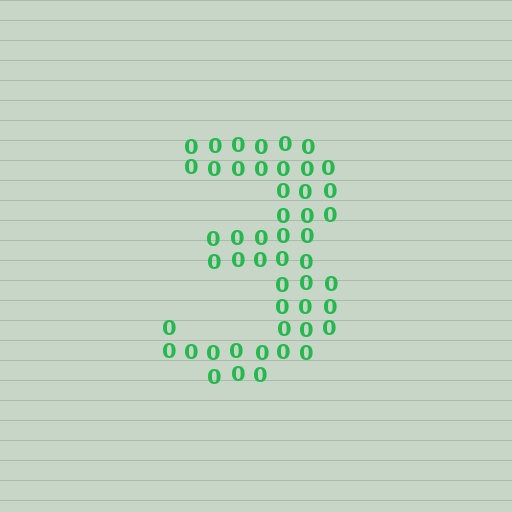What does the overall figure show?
The overall figure shows the digit 3.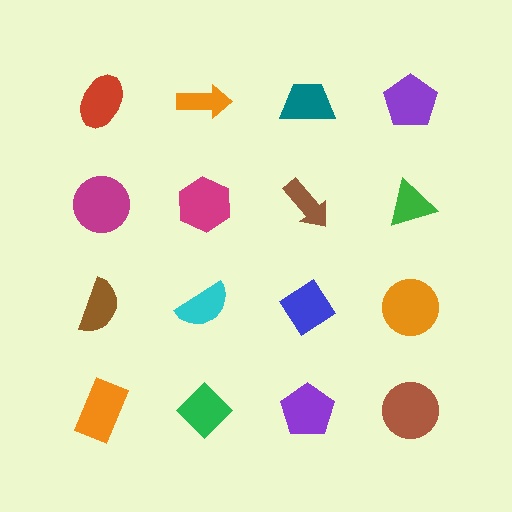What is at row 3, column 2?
A cyan semicircle.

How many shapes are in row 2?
4 shapes.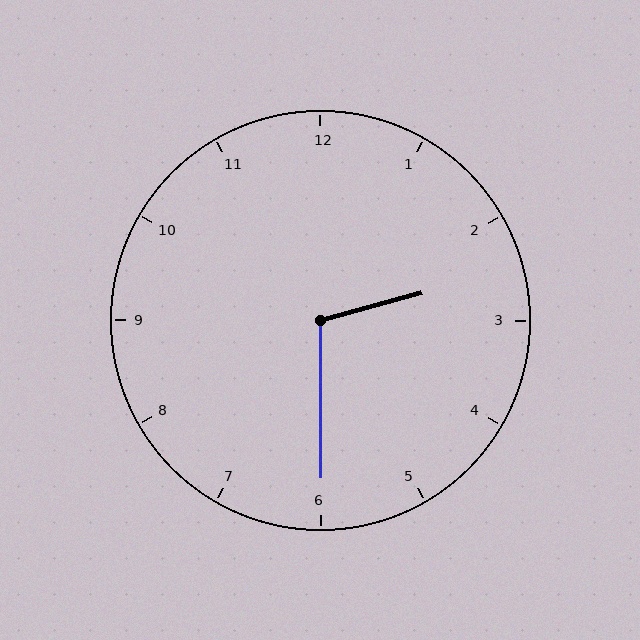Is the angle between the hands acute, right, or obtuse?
It is obtuse.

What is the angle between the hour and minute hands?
Approximately 105 degrees.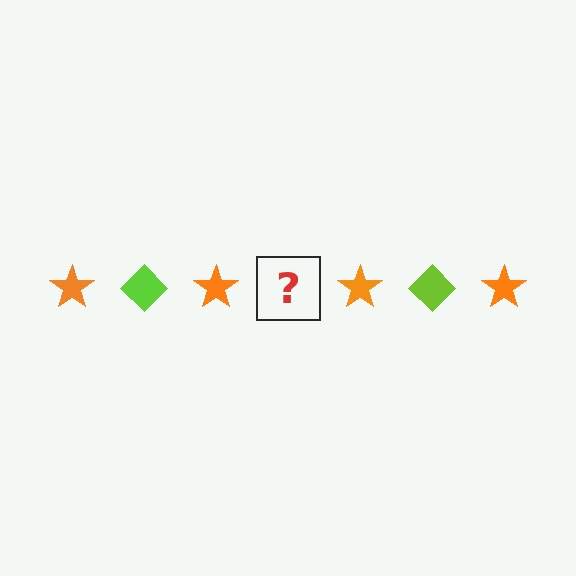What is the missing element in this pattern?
The missing element is a lime diamond.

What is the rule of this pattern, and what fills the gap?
The rule is that the pattern alternates between orange star and lime diamond. The gap should be filled with a lime diamond.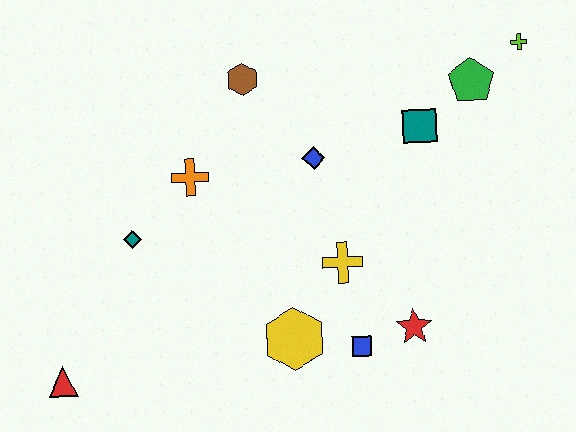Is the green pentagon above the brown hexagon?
No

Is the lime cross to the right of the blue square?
Yes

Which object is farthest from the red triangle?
The lime cross is farthest from the red triangle.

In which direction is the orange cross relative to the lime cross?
The orange cross is to the left of the lime cross.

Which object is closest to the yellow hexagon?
The blue square is closest to the yellow hexagon.